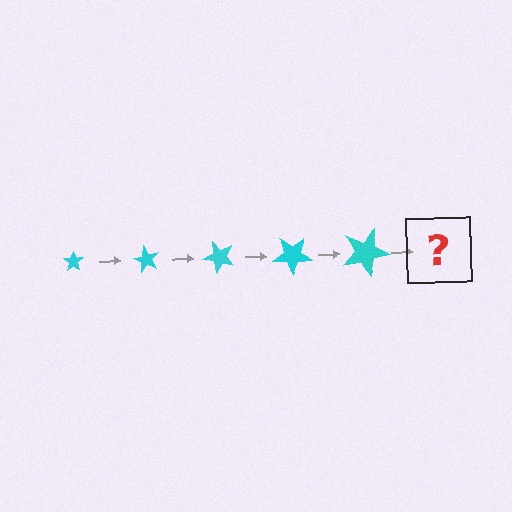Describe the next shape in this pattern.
It should be a star, larger than the previous one and rotated 300 degrees from the start.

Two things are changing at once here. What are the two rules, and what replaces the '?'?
The two rules are that the star grows larger each step and it rotates 60 degrees each step. The '?' should be a star, larger than the previous one and rotated 300 degrees from the start.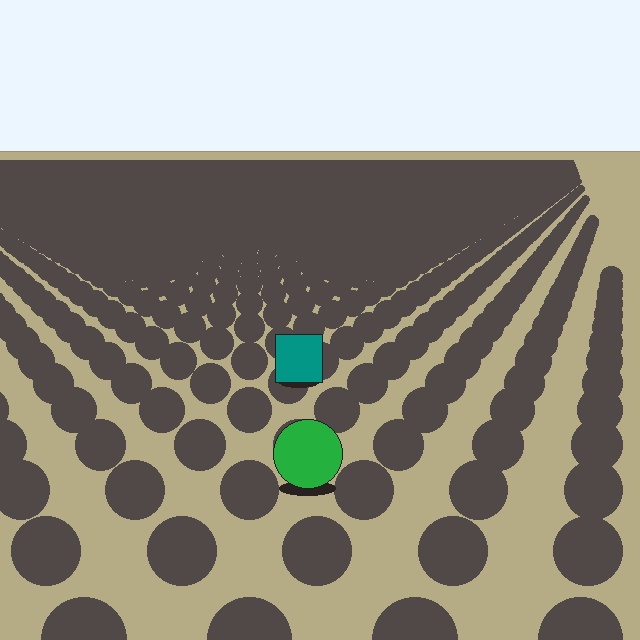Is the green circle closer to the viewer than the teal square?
Yes. The green circle is closer — you can tell from the texture gradient: the ground texture is coarser near it.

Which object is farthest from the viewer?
The teal square is farthest from the viewer. It appears smaller and the ground texture around it is denser.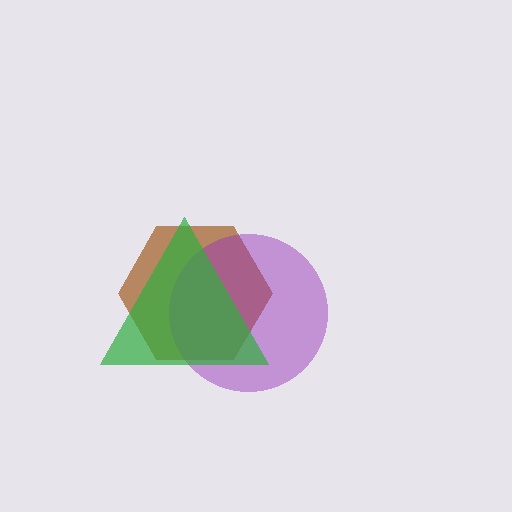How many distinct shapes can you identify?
There are 3 distinct shapes: a brown hexagon, a purple circle, a green triangle.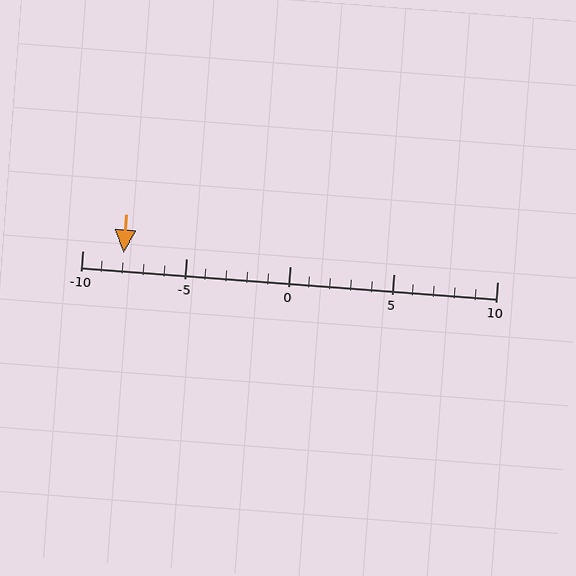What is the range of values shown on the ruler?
The ruler shows values from -10 to 10.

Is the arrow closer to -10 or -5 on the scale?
The arrow is closer to -10.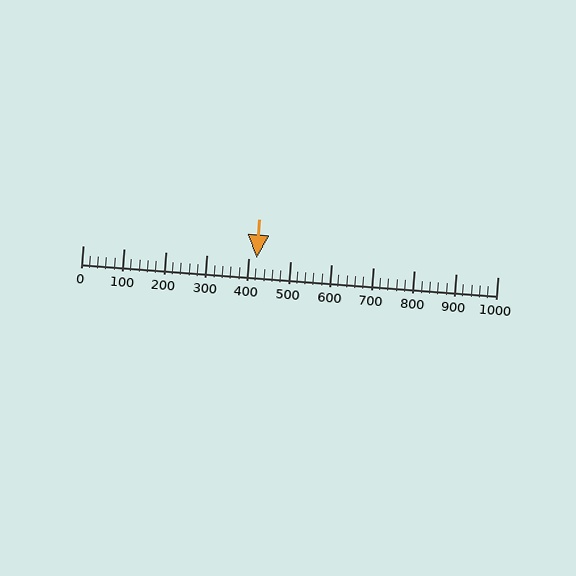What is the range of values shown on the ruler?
The ruler shows values from 0 to 1000.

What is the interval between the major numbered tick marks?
The major tick marks are spaced 100 units apart.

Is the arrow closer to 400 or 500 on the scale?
The arrow is closer to 400.